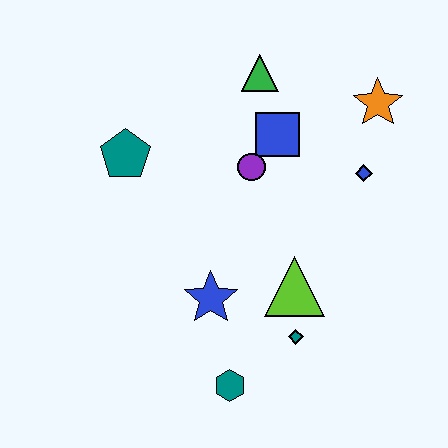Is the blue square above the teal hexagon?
Yes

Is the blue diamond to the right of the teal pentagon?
Yes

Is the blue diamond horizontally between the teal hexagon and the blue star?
No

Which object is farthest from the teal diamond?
The green triangle is farthest from the teal diamond.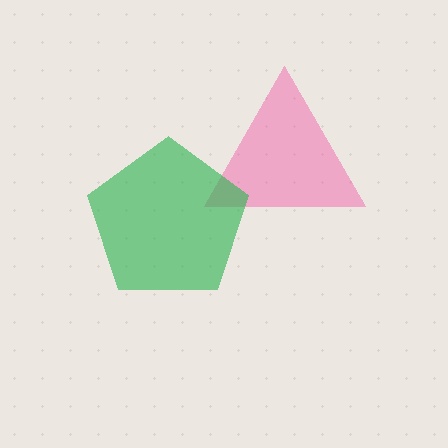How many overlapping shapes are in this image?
There are 2 overlapping shapes in the image.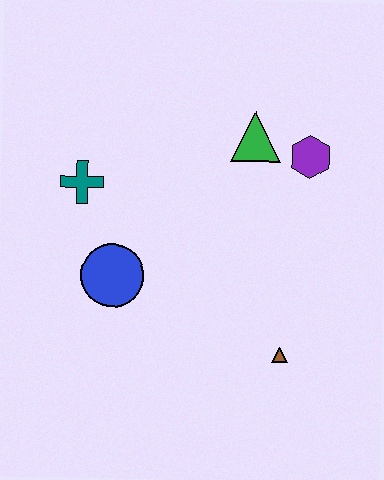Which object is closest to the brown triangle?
The blue circle is closest to the brown triangle.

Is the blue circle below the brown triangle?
No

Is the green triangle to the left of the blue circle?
No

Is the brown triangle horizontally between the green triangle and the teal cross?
No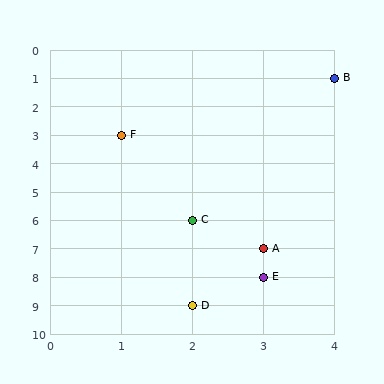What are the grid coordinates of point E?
Point E is at grid coordinates (3, 8).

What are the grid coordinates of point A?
Point A is at grid coordinates (3, 7).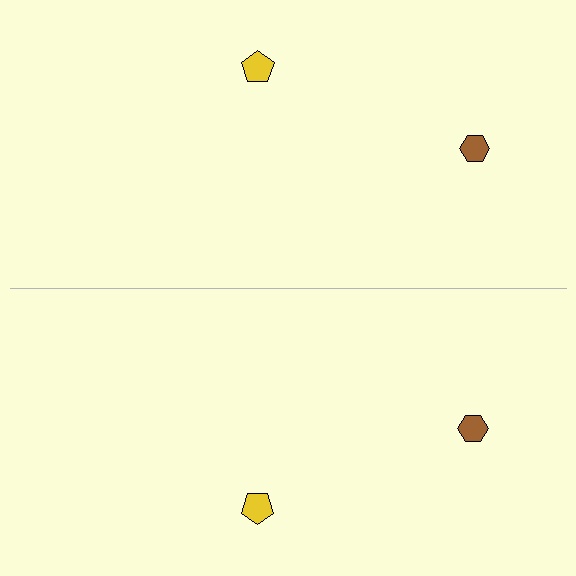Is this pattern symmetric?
Yes, this pattern has bilateral (reflection) symmetry.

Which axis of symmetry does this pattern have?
The pattern has a horizontal axis of symmetry running through the center of the image.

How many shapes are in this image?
There are 4 shapes in this image.